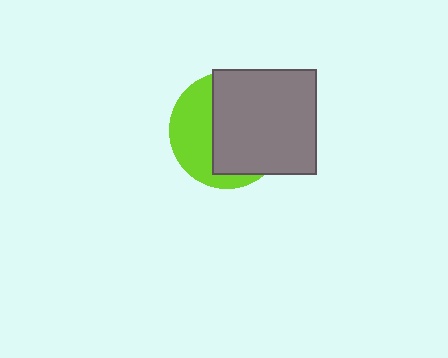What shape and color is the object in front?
The object in front is a gray square.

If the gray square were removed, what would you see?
You would see the complete lime circle.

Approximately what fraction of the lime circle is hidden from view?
Roughly 62% of the lime circle is hidden behind the gray square.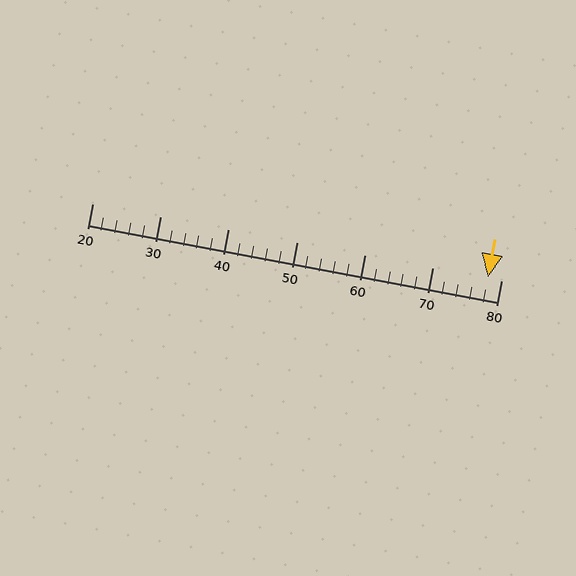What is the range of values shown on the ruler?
The ruler shows values from 20 to 80.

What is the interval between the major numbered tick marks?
The major tick marks are spaced 10 units apart.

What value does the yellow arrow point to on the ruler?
The yellow arrow points to approximately 78.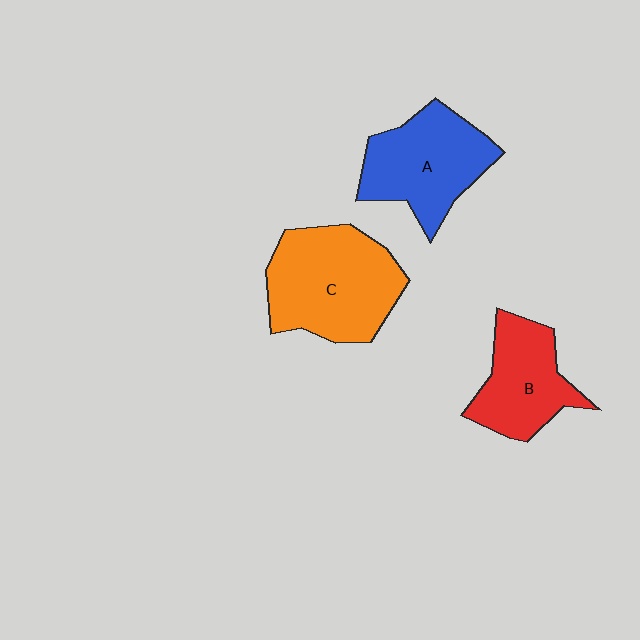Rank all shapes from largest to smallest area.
From largest to smallest: C (orange), A (blue), B (red).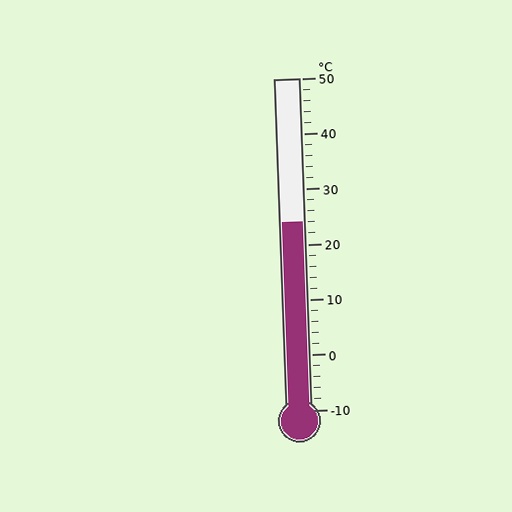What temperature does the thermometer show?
The thermometer shows approximately 24°C.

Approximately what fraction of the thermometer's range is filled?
The thermometer is filled to approximately 55% of its range.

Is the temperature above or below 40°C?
The temperature is below 40°C.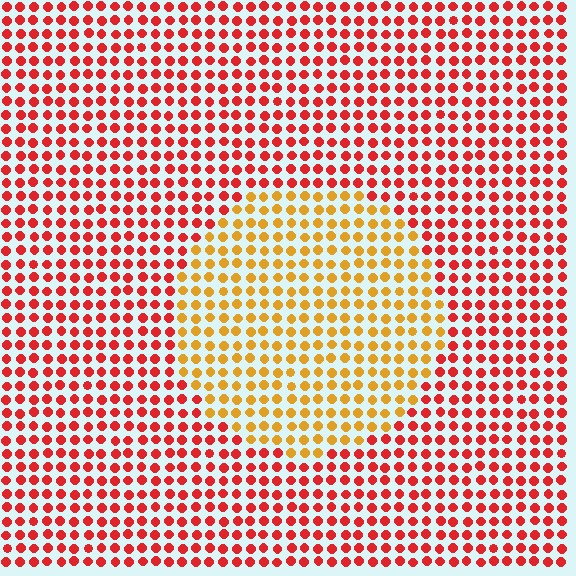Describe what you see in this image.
The image is filled with small red elements in a uniform arrangement. A circle-shaped region is visible where the elements are tinted to a slightly different hue, forming a subtle color boundary.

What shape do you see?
I see a circle.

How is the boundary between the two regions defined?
The boundary is defined purely by a slight shift in hue (about 42 degrees). Spacing, size, and orientation are identical on both sides.